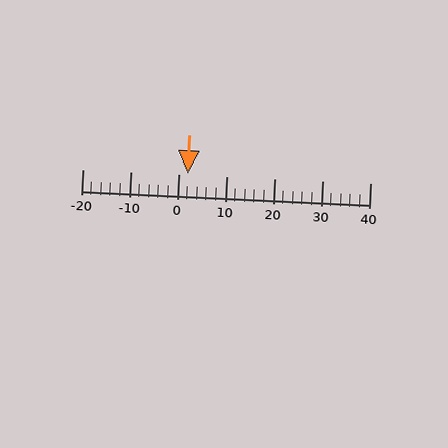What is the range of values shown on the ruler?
The ruler shows values from -20 to 40.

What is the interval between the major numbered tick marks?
The major tick marks are spaced 10 units apart.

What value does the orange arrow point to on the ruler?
The orange arrow points to approximately 2.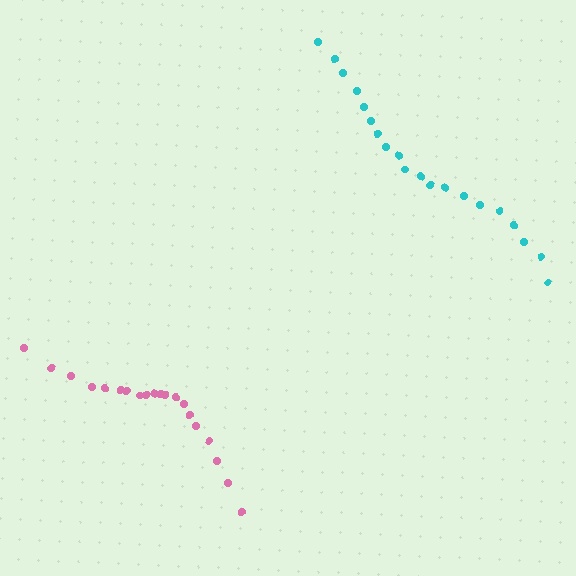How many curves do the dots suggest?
There are 2 distinct paths.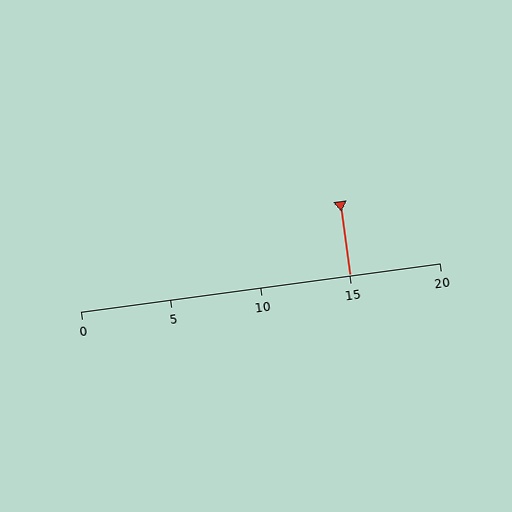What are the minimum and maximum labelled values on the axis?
The axis runs from 0 to 20.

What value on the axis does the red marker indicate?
The marker indicates approximately 15.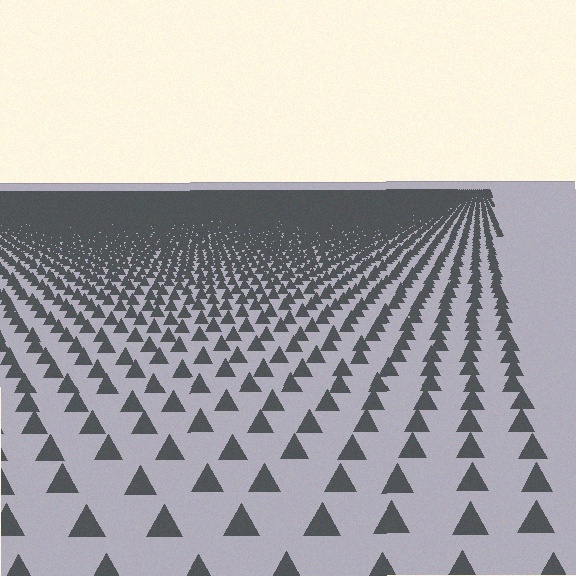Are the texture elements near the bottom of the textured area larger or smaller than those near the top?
Larger. Near the bottom, elements are closer to the viewer and appear at a bigger on-screen size.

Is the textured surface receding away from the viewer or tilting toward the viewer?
The surface is receding away from the viewer. Texture elements get smaller and denser toward the top.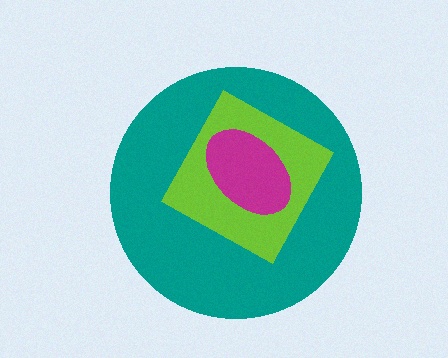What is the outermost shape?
The teal circle.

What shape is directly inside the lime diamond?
The magenta ellipse.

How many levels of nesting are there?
3.